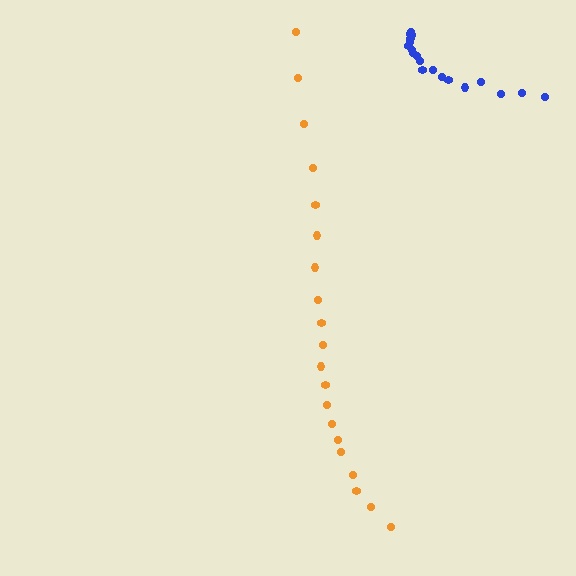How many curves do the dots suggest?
There are 2 distinct paths.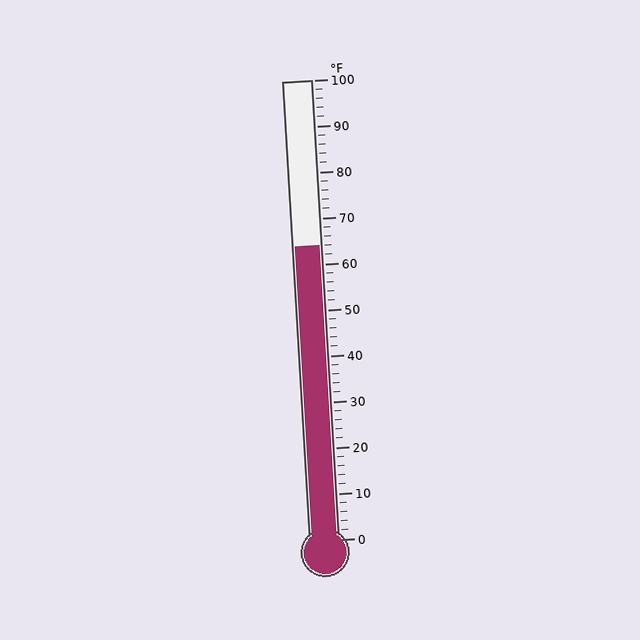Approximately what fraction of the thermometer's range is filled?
The thermometer is filled to approximately 65% of its range.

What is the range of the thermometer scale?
The thermometer scale ranges from 0°F to 100°F.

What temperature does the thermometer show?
The thermometer shows approximately 64°F.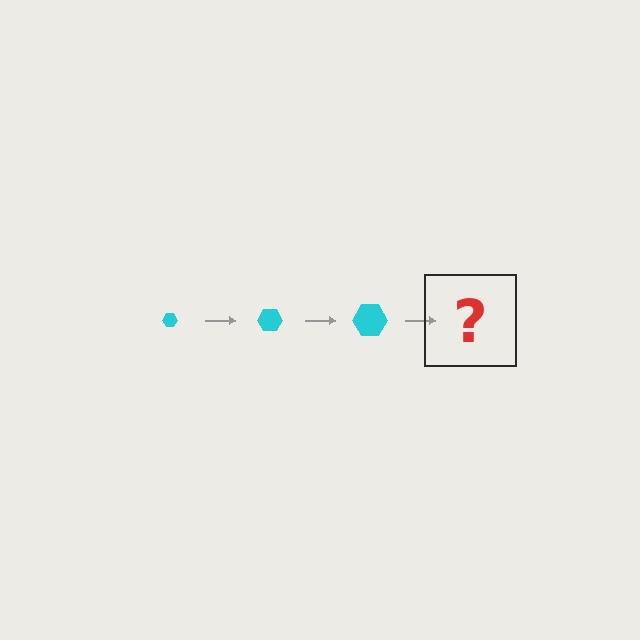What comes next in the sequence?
The next element should be a cyan hexagon, larger than the previous one.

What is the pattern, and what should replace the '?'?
The pattern is that the hexagon gets progressively larger each step. The '?' should be a cyan hexagon, larger than the previous one.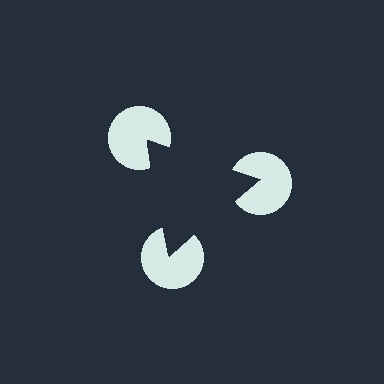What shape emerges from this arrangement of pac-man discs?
An illusory triangle — its edges are inferred from the aligned wedge cuts in the pac-man discs, not physically drawn.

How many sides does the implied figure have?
3 sides.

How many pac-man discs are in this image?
There are 3 — one at each vertex of the illusory triangle.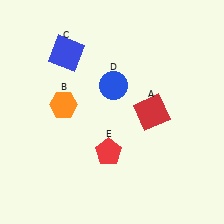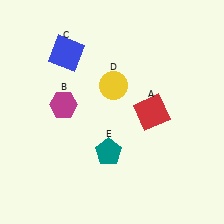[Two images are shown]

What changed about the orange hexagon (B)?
In Image 1, B is orange. In Image 2, it changed to magenta.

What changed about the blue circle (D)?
In Image 1, D is blue. In Image 2, it changed to yellow.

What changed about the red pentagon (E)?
In Image 1, E is red. In Image 2, it changed to teal.